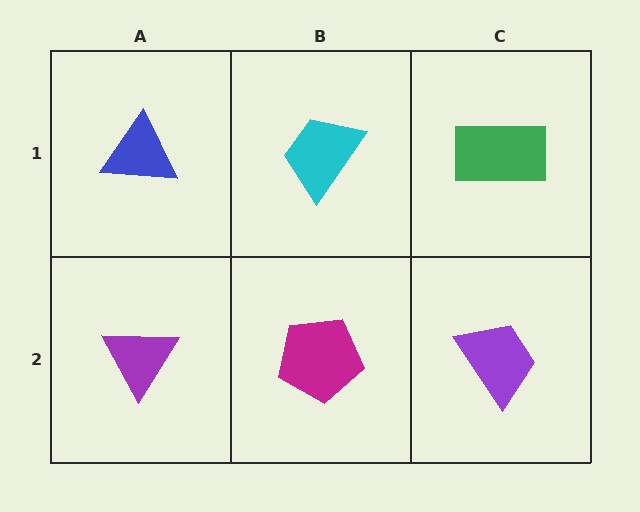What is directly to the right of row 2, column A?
A magenta pentagon.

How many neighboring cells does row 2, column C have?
2.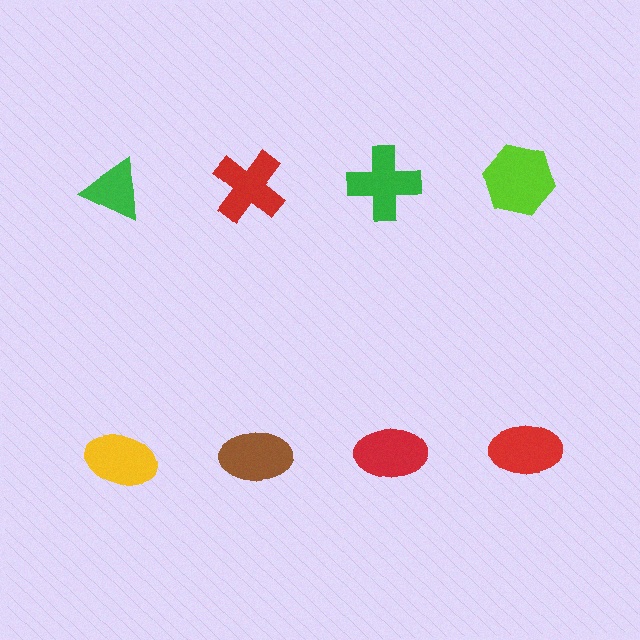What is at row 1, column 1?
A green triangle.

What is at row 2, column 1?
A yellow ellipse.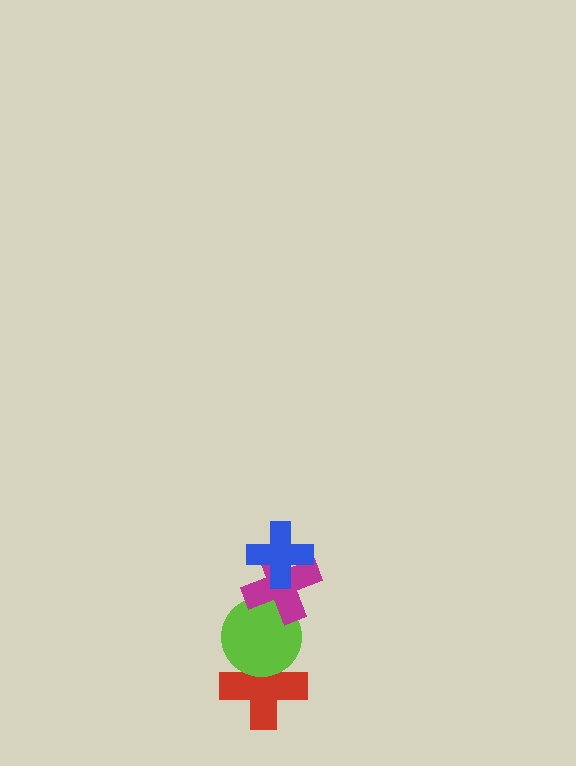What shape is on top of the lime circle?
The magenta cross is on top of the lime circle.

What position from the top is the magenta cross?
The magenta cross is 2nd from the top.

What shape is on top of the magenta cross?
The blue cross is on top of the magenta cross.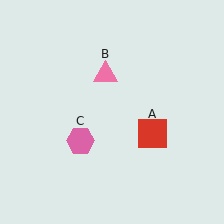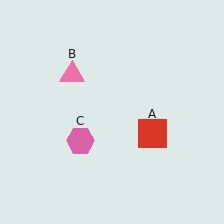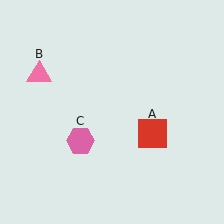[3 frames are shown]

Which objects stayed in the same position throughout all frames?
Red square (object A) and pink hexagon (object C) remained stationary.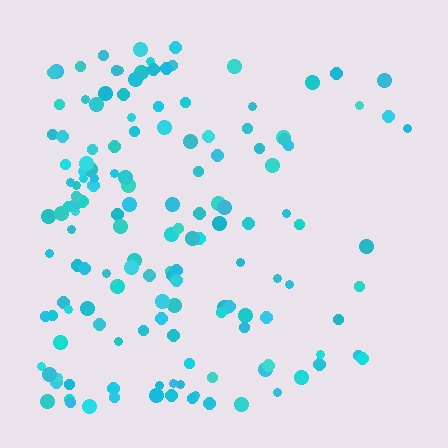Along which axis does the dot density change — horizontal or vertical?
Horizontal.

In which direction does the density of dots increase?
From right to left, with the left side densest.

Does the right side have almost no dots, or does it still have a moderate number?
Still a moderate number, just noticeably fewer than the left.